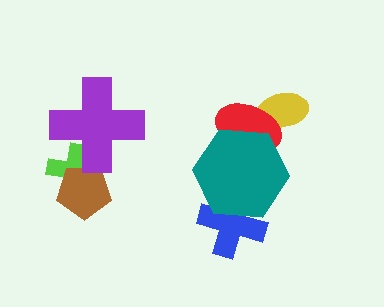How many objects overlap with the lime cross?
2 objects overlap with the lime cross.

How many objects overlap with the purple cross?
2 objects overlap with the purple cross.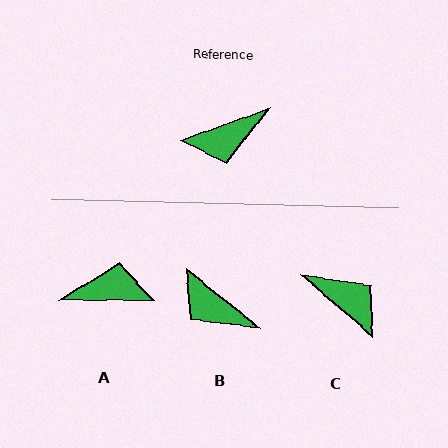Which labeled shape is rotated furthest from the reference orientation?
A, about 160 degrees away.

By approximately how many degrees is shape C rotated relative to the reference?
Approximately 119 degrees counter-clockwise.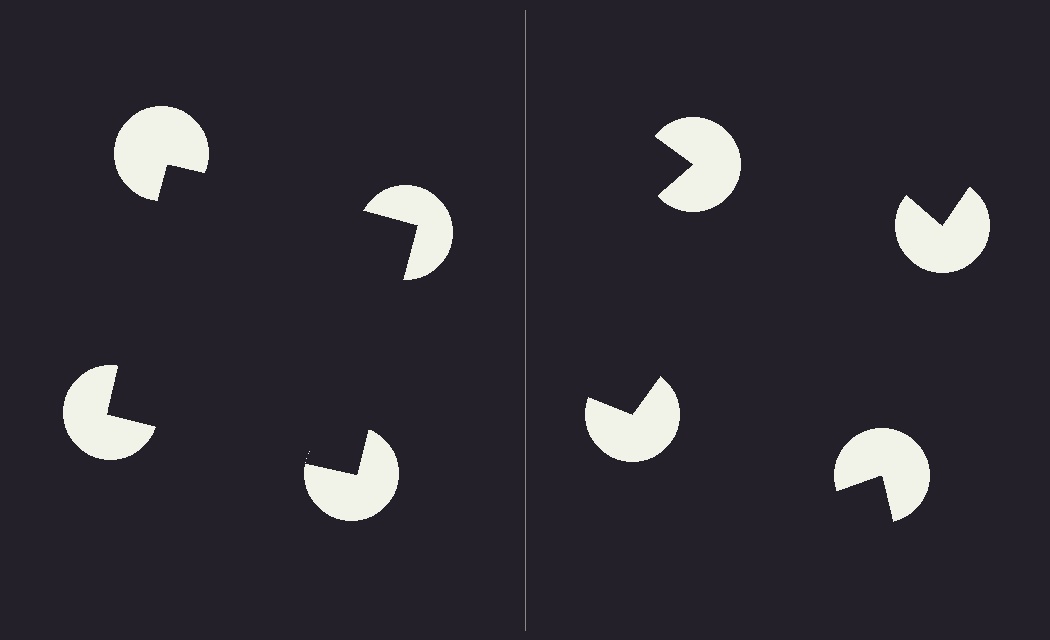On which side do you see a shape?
An illusory square appears on the left side. On the right side the wedge cuts are rotated, so no coherent shape forms.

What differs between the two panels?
The pac-man discs are positioned identically on both sides; only the wedge orientations differ. On the left they align to a square; on the right they are misaligned.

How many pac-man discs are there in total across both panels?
8 — 4 on each side.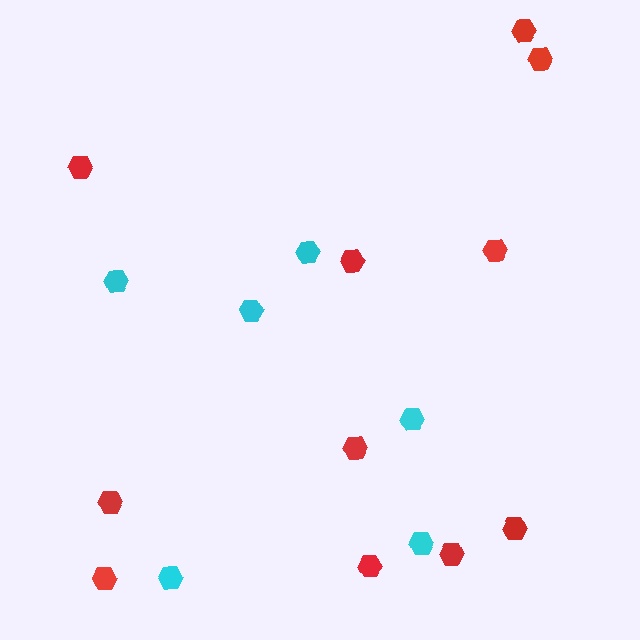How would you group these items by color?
There are 2 groups: one group of cyan hexagons (6) and one group of red hexagons (11).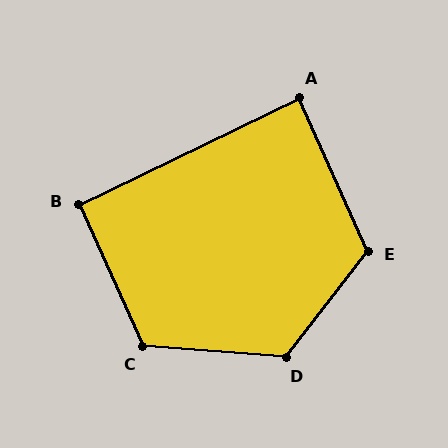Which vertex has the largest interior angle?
D, at approximately 123 degrees.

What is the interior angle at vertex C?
Approximately 119 degrees (obtuse).